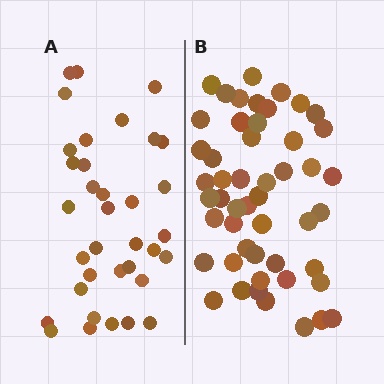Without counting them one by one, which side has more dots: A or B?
Region B (the right region) has more dots.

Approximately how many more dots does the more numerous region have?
Region B has approximately 15 more dots than region A.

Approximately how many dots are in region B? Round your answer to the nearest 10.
About 50 dots.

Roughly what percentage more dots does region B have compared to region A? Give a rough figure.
About 45% more.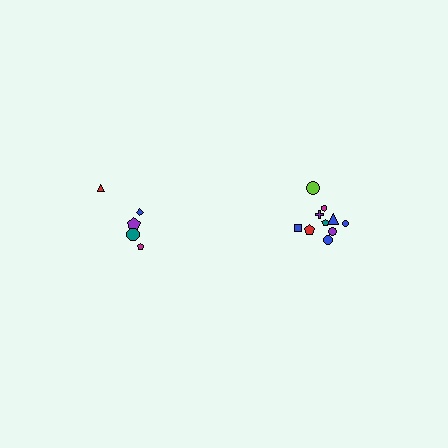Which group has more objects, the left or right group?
The right group.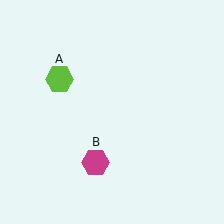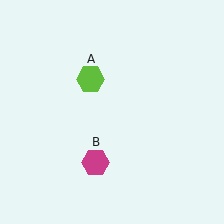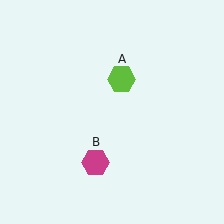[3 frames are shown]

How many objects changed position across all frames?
1 object changed position: lime hexagon (object A).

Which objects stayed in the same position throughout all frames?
Magenta hexagon (object B) remained stationary.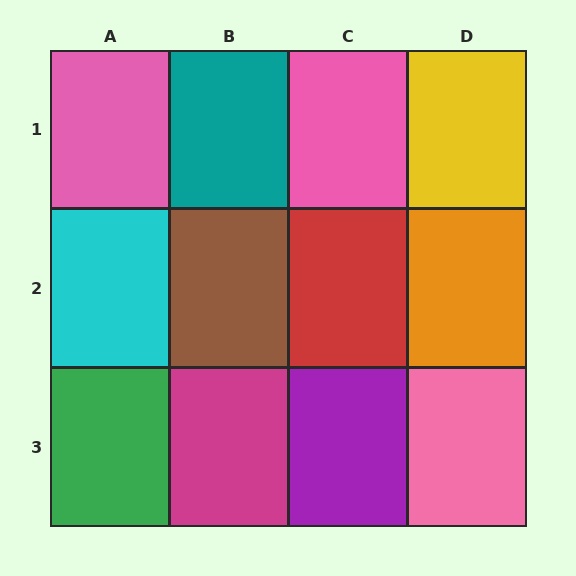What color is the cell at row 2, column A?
Cyan.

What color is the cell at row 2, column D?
Orange.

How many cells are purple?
1 cell is purple.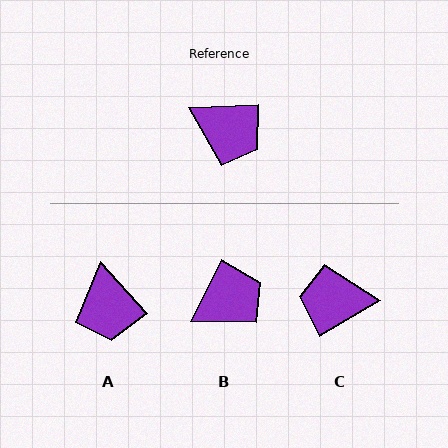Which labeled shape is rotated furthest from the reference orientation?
C, about 152 degrees away.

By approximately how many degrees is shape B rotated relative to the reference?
Approximately 60 degrees counter-clockwise.